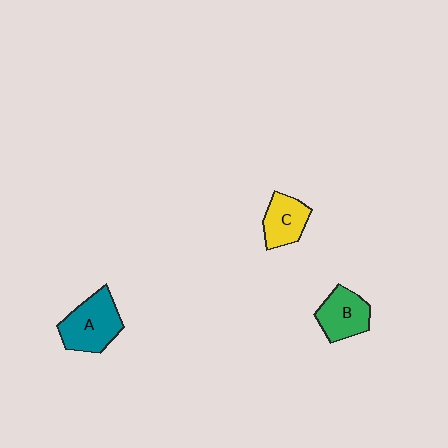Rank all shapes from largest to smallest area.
From largest to smallest: A (teal), B (green), C (yellow).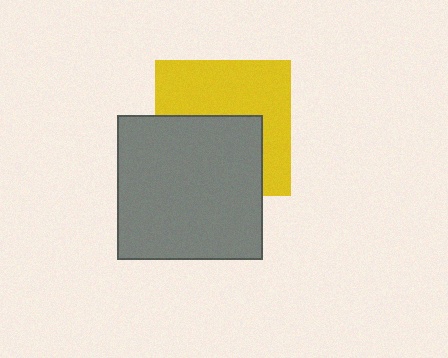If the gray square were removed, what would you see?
You would see the complete yellow square.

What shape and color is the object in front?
The object in front is a gray square.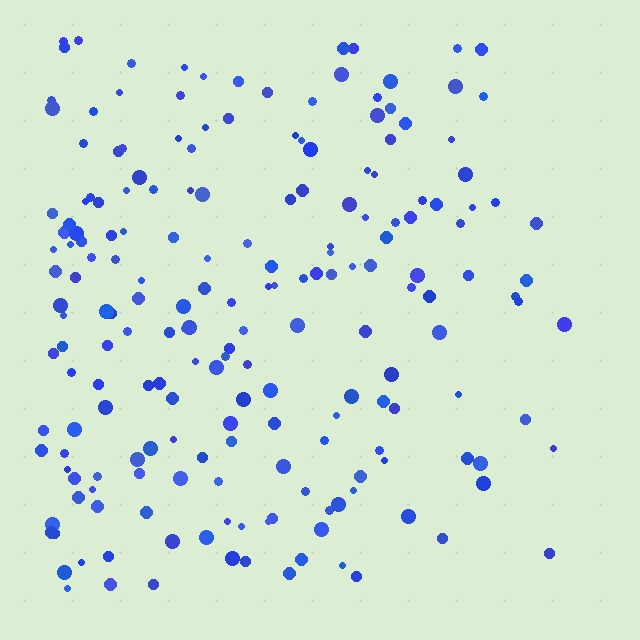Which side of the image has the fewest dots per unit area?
The right.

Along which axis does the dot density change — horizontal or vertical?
Horizontal.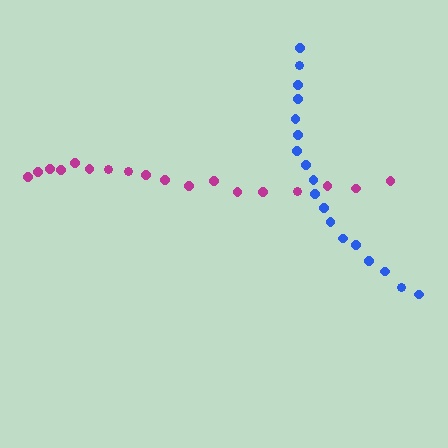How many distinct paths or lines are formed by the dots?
There are 2 distinct paths.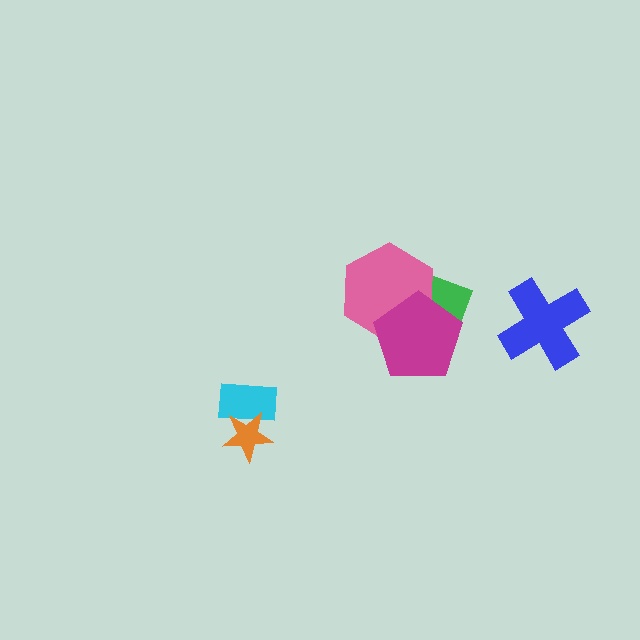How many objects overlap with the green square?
2 objects overlap with the green square.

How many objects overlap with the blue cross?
0 objects overlap with the blue cross.